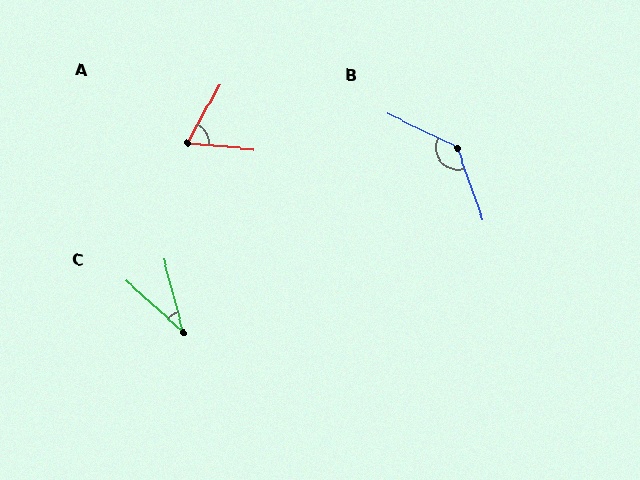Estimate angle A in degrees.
Approximately 66 degrees.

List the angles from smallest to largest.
C (33°), A (66°), B (135°).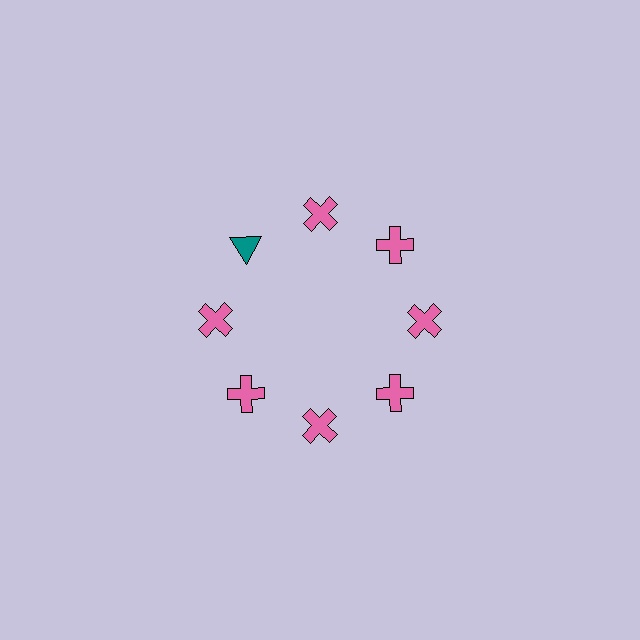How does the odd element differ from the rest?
It differs in both color (teal instead of pink) and shape (triangle instead of cross).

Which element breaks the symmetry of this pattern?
The teal triangle at roughly the 10 o'clock position breaks the symmetry. All other shapes are pink crosses.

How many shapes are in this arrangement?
There are 8 shapes arranged in a ring pattern.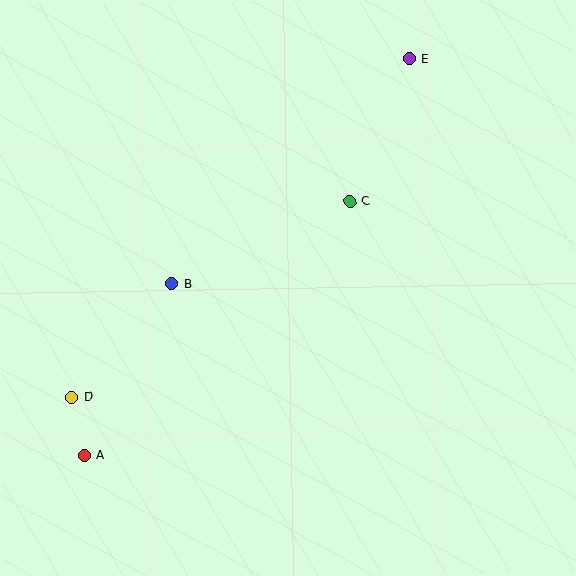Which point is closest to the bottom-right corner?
Point C is closest to the bottom-right corner.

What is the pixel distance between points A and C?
The distance between A and C is 367 pixels.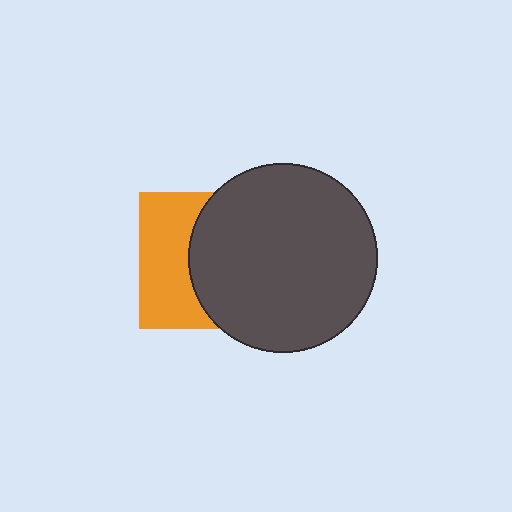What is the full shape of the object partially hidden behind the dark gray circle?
The partially hidden object is an orange square.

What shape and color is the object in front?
The object in front is a dark gray circle.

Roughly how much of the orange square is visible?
A small part of it is visible (roughly 42%).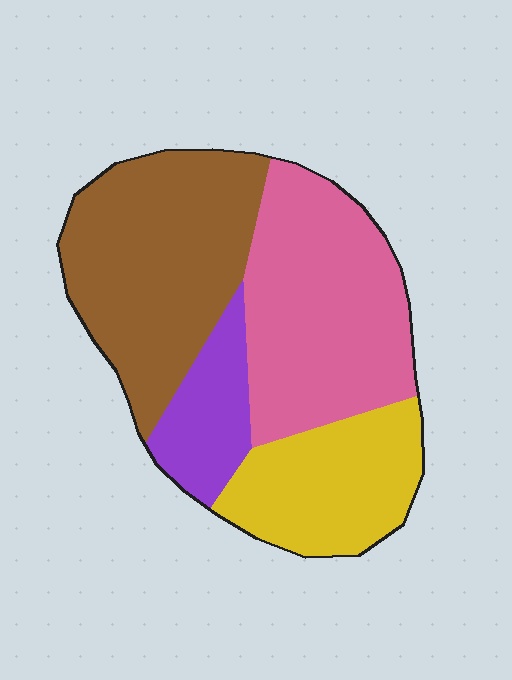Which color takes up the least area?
Purple, at roughly 10%.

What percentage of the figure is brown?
Brown covers 34% of the figure.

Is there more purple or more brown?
Brown.